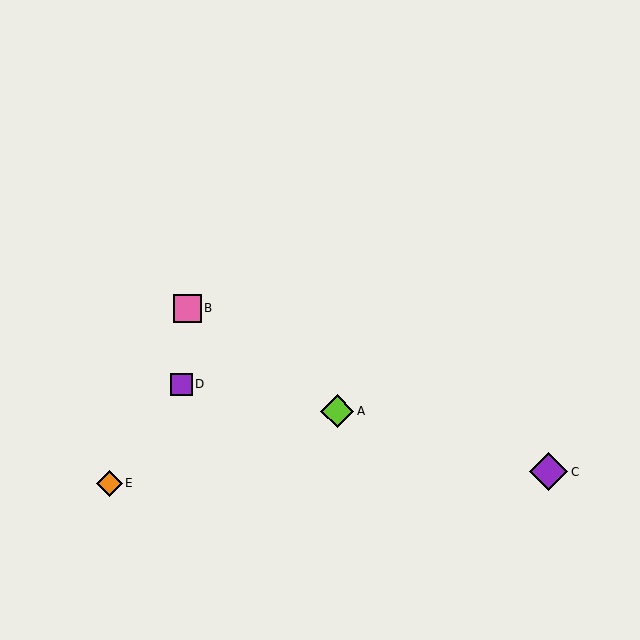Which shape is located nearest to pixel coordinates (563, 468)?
The purple diamond (labeled C) at (548, 472) is nearest to that location.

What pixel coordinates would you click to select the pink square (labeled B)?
Click at (187, 308) to select the pink square B.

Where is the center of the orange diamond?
The center of the orange diamond is at (109, 484).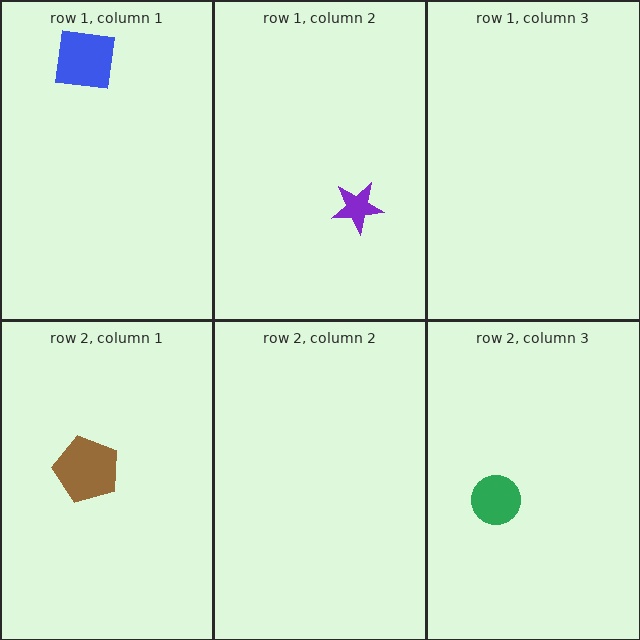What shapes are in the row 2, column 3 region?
The green circle.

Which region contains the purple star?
The row 1, column 2 region.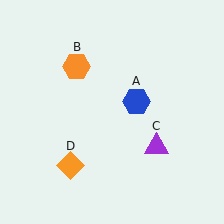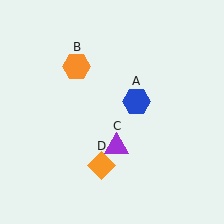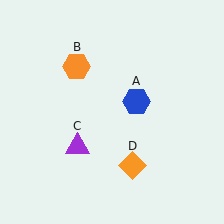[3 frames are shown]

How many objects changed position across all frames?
2 objects changed position: purple triangle (object C), orange diamond (object D).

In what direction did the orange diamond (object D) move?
The orange diamond (object D) moved right.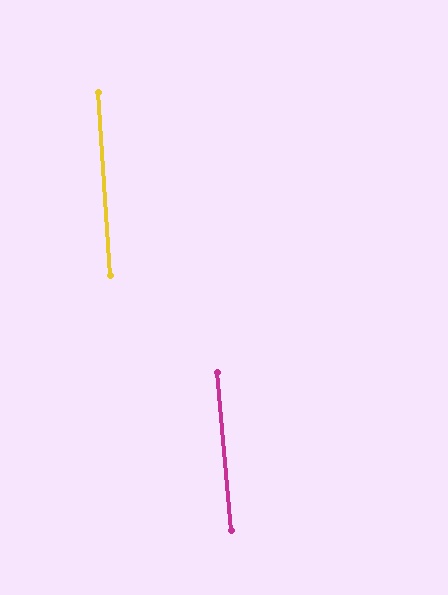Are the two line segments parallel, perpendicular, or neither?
Parallel — their directions differ by only 1.2°.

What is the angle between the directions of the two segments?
Approximately 1 degree.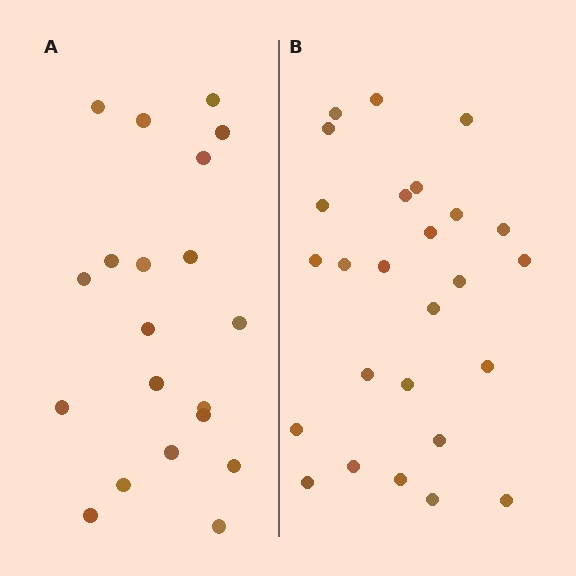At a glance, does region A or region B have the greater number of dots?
Region B (the right region) has more dots.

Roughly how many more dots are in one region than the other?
Region B has about 6 more dots than region A.